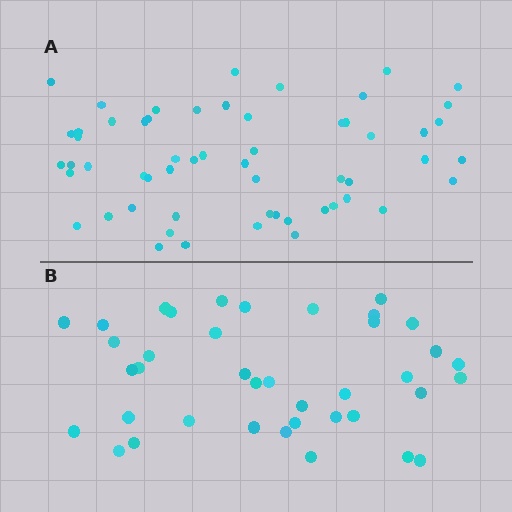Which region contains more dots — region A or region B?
Region A (the top region) has more dots.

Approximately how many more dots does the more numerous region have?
Region A has approximately 20 more dots than region B.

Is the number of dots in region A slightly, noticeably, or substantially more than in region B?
Region A has substantially more. The ratio is roughly 1.5 to 1.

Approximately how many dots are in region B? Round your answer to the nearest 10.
About 40 dots. (The exact count is 39, which rounds to 40.)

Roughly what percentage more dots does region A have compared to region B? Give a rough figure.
About 45% more.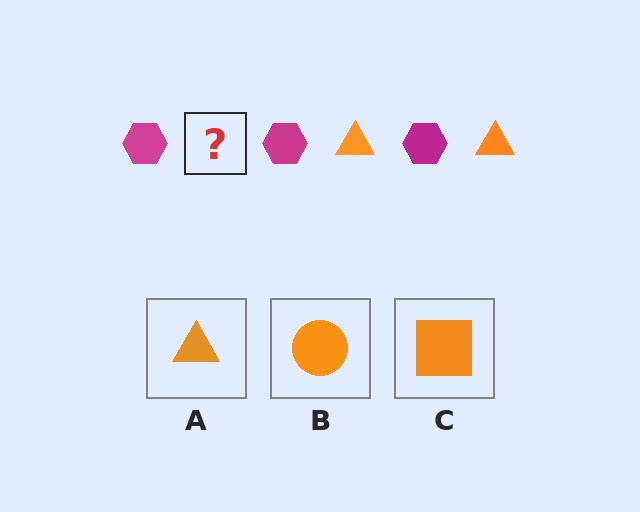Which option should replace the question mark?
Option A.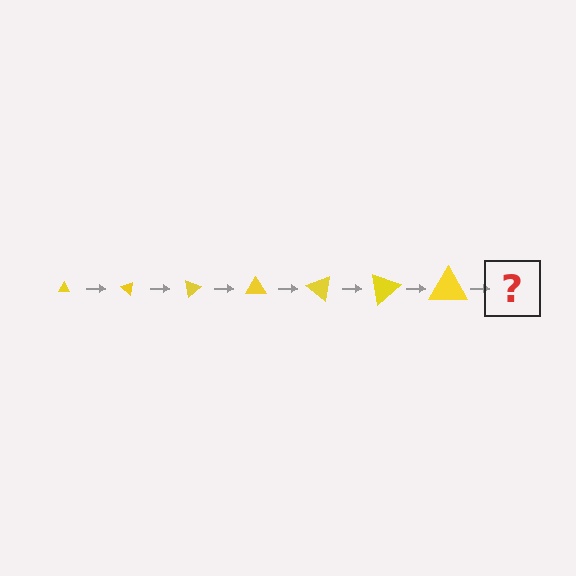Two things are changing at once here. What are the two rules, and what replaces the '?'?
The two rules are that the triangle grows larger each step and it rotates 40 degrees each step. The '?' should be a triangle, larger than the previous one and rotated 280 degrees from the start.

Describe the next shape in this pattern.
It should be a triangle, larger than the previous one and rotated 280 degrees from the start.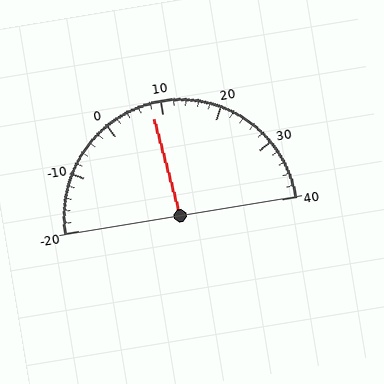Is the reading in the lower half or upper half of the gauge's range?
The reading is in the lower half of the range (-20 to 40).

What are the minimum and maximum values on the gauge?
The gauge ranges from -20 to 40.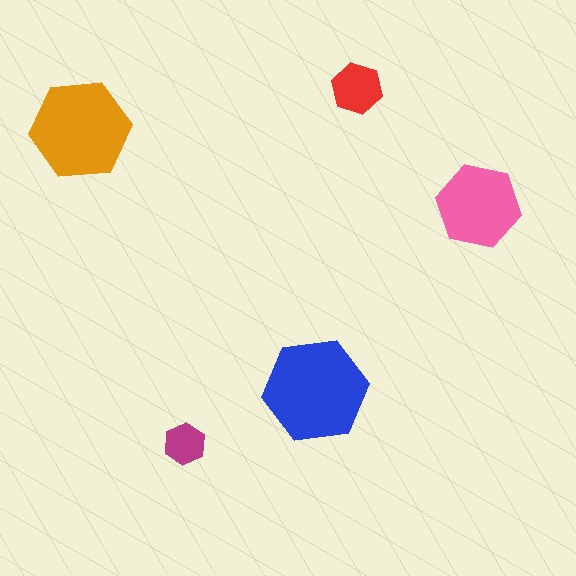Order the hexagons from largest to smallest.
the blue one, the orange one, the pink one, the red one, the magenta one.